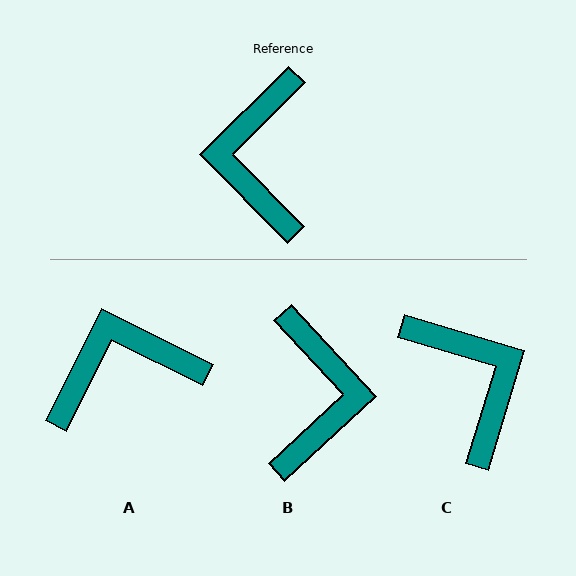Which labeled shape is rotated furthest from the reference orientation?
B, about 178 degrees away.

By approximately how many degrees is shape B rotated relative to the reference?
Approximately 178 degrees counter-clockwise.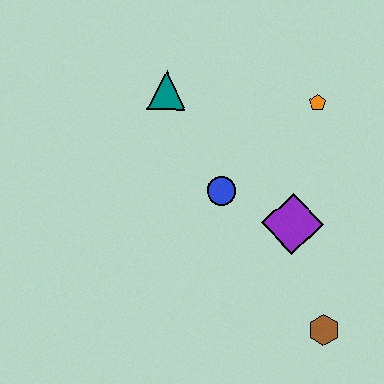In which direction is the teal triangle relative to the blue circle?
The teal triangle is above the blue circle.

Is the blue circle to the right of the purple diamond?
No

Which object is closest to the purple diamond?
The blue circle is closest to the purple diamond.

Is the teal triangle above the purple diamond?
Yes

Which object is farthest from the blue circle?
The brown hexagon is farthest from the blue circle.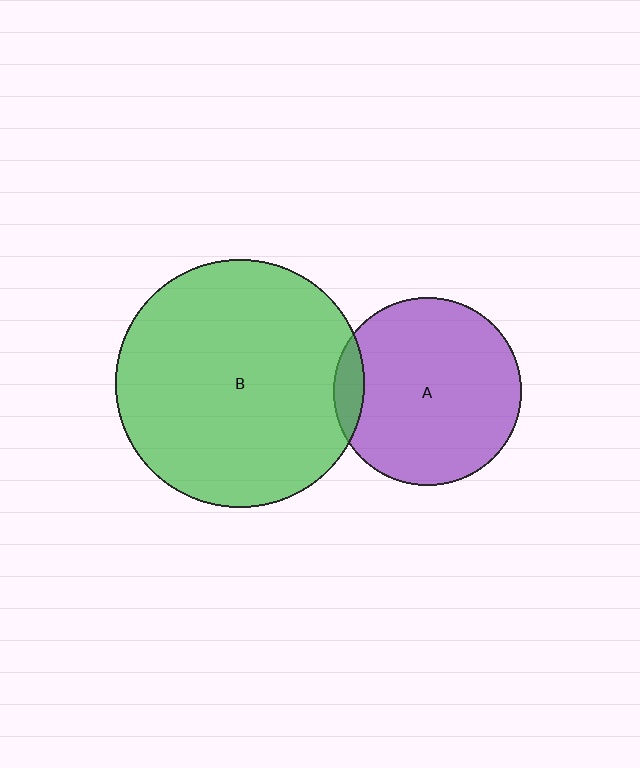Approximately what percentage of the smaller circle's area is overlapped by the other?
Approximately 10%.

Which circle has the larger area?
Circle B (green).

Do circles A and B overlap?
Yes.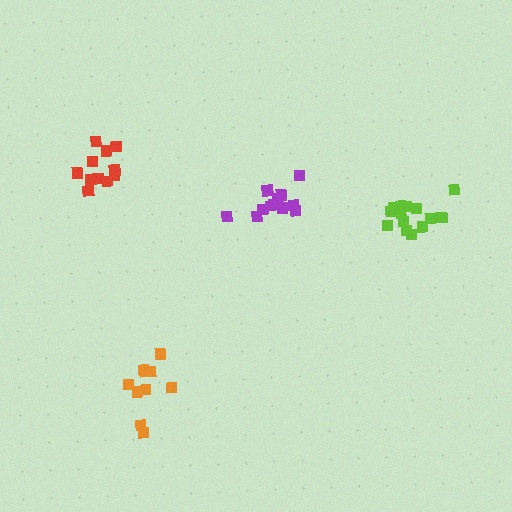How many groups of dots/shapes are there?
There are 4 groups.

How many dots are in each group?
Group 1: 10 dots, Group 2: 14 dots, Group 3: 11 dots, Group 4: 12 dots (47 total).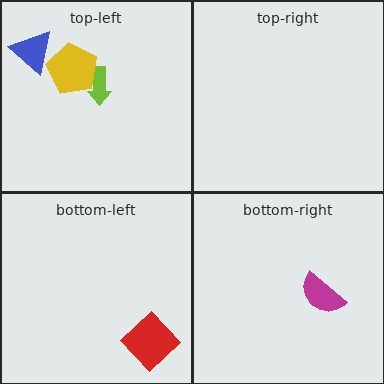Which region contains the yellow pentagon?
The top-left region.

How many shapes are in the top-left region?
3.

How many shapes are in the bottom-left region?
1.